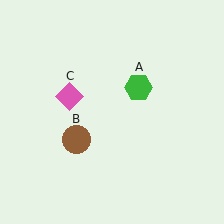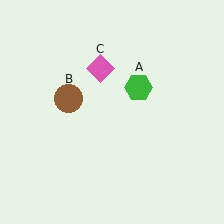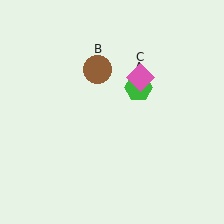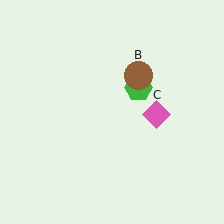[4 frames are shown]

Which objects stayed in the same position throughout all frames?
Green hexagon (object A) remained stationary.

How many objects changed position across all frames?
2 objects changed position: brown circle (object B), pink diamond (object C).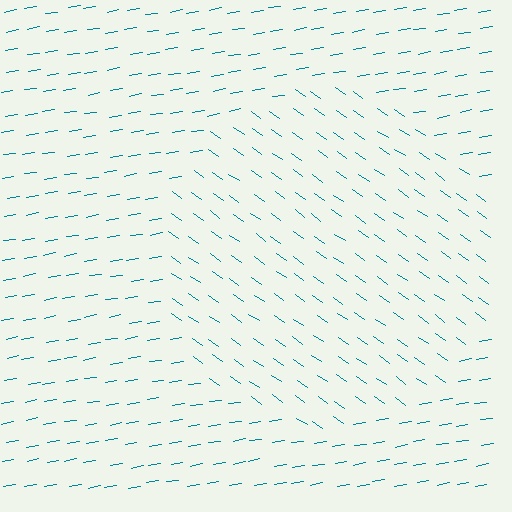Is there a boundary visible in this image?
Yes, there is a texture boundary formed by a change in line orientation.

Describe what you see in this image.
The image is filled with small teal line segments. A circle region in the image has lines oriented differently from the surrounding lines, creating a visible texture boundary.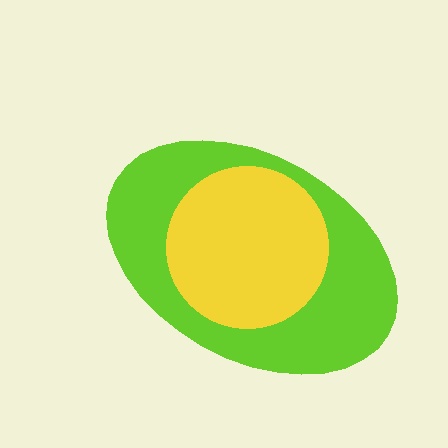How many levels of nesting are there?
2.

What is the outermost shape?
The lime ellipse.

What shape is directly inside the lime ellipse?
The yellow circle.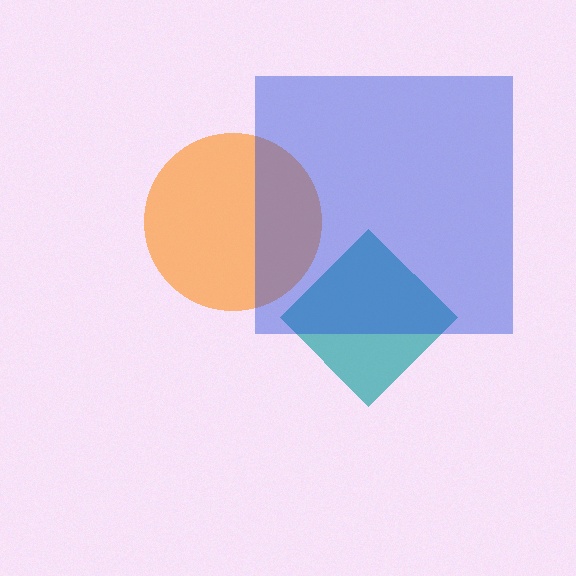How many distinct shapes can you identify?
There are 3 distinct shapes: a teal diamond, an orange circle, a blue square.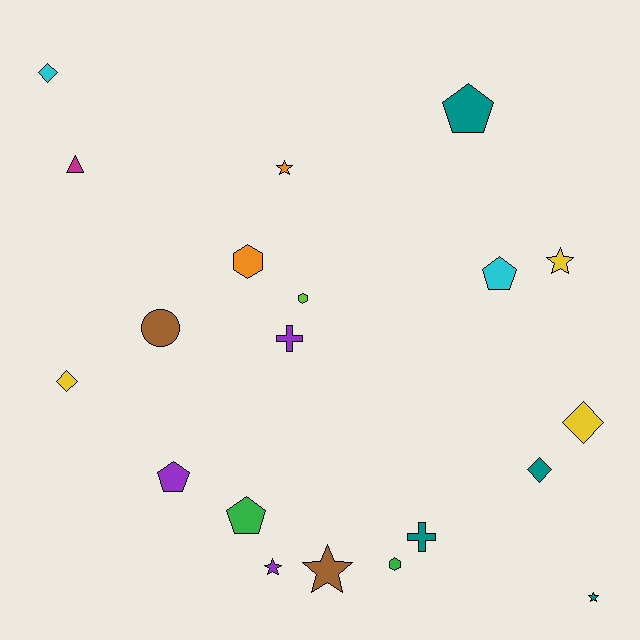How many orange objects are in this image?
There are 2 orange objects.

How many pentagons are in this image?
There are 4 pentagons.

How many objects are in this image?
There are 20 objects.